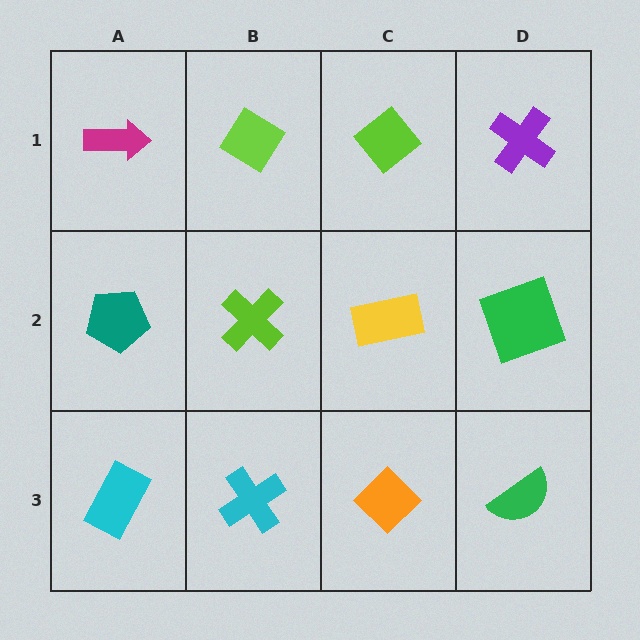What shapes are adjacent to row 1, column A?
A teal pentagon (row 2, column A), a lime diamond (row 1, column B).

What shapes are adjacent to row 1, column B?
A lime cross (row 2, column B), a magenta arrow (row 1, column A), a lime diamond (row 1, column C).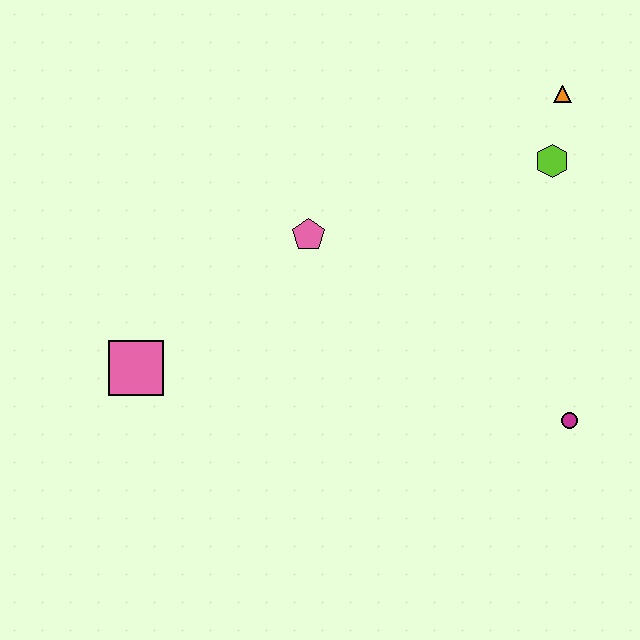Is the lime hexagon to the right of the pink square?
Yes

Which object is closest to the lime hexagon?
The orange triangle is closest to the lime hexagon.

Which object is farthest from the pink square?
The orange triangle is farthest from the pink square.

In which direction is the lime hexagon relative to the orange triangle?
The lime hexagon is below the orange triangle.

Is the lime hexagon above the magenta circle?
Yes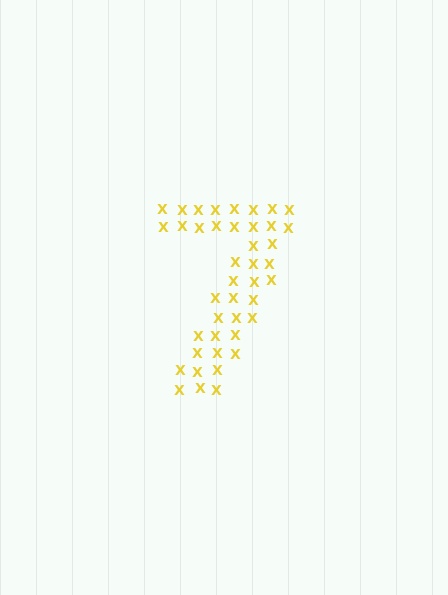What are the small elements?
The small elements are letter X's.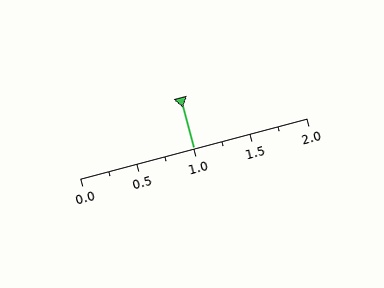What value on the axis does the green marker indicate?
The marker indicates approximately 1.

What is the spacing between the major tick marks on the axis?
The major ticks are spaced 0.5 apart.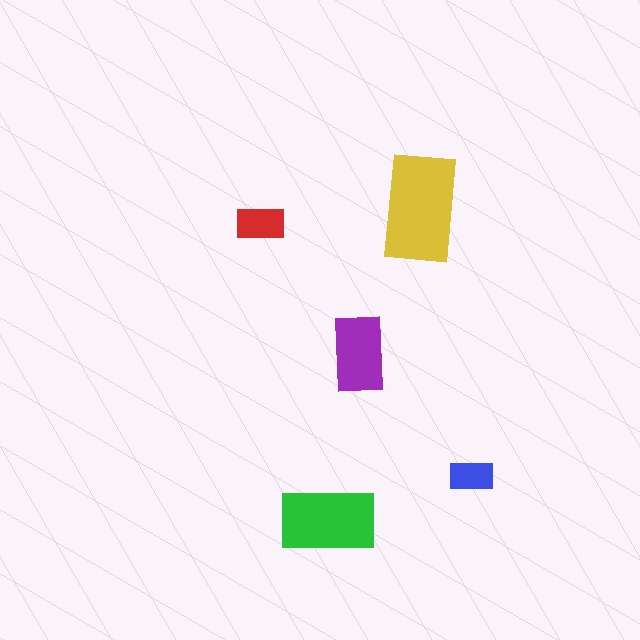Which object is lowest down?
The green rectangle is bottommost.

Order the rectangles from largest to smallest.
the yellow one, the green one, the purple one, the red one, the blue one.